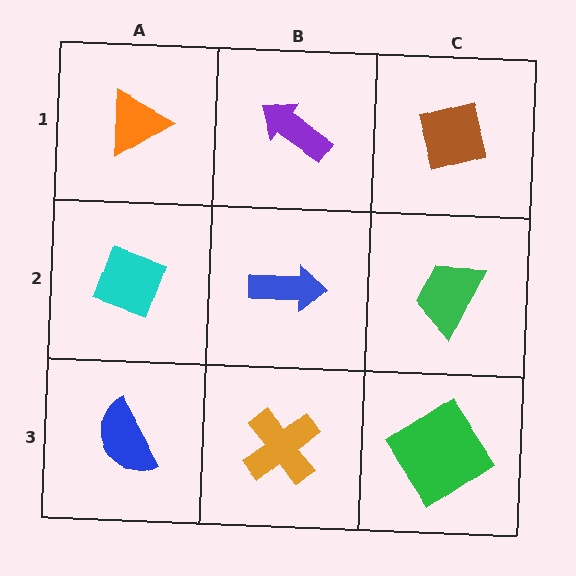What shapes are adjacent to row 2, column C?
A brown square (row 1, column C), a green diamond (row 3, column C), a blue arrow (row 2, column B).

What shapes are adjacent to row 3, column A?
A cyan diamond (row 2, column A), an orange cross (row 3, column B).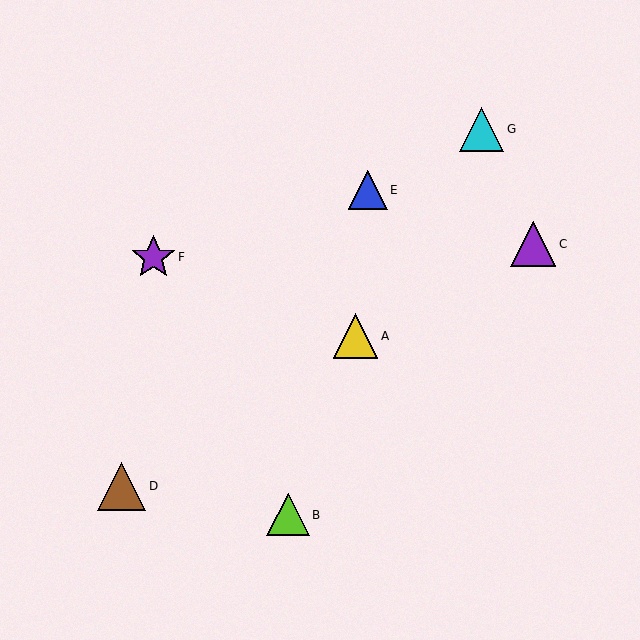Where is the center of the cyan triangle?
The center of the cyan triangle is at (482, 129).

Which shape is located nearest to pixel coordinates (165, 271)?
The purple star (labeled F) at (153, 257) is nearest to that location.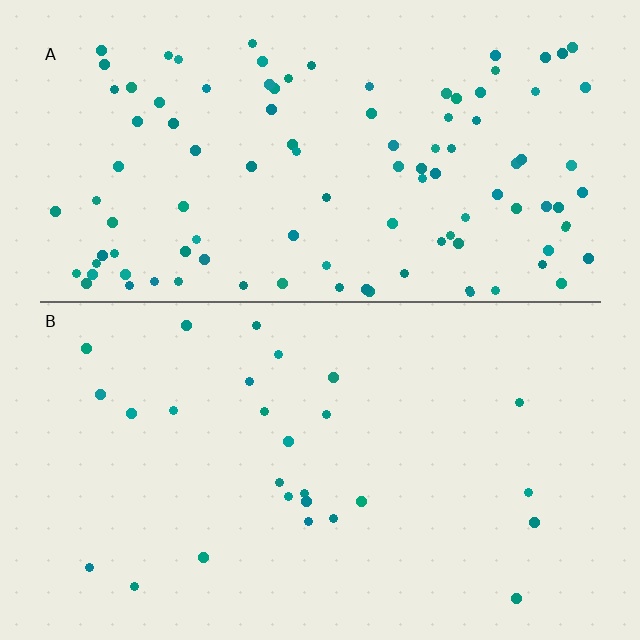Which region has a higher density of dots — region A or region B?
A (the top).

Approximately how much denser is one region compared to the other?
Approximately 4.0× — region A over region B.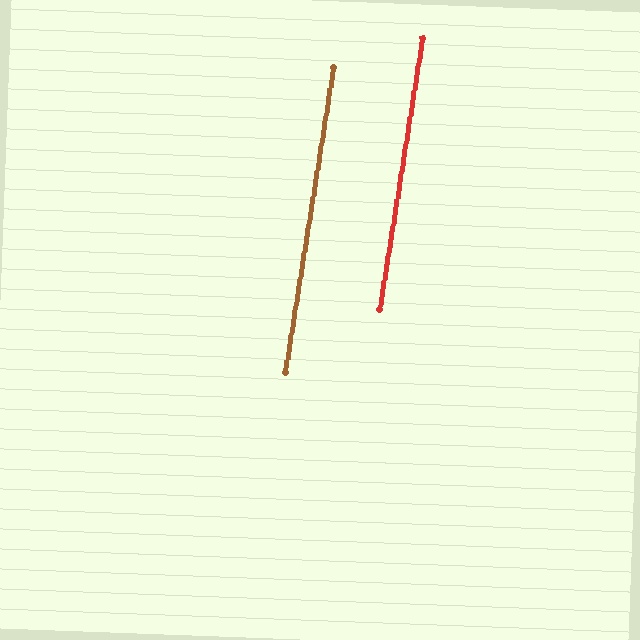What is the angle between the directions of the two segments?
Approximately 0 degrees.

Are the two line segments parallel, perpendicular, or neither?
Parallel — their directions differ by only 0.1°.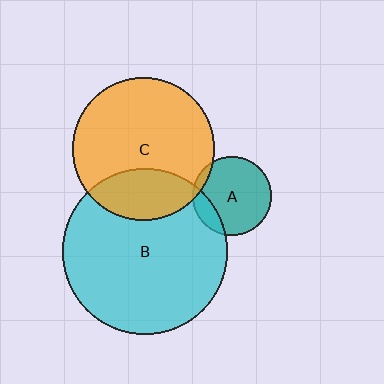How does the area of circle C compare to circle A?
Approximately 3.2 times.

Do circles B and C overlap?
Yes.